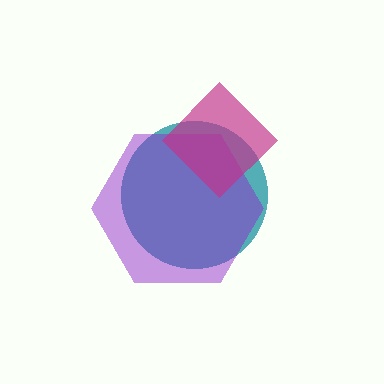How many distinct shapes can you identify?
There are 3 distinct shapes: a teal circle, a purple hexagon, a magenta diamond.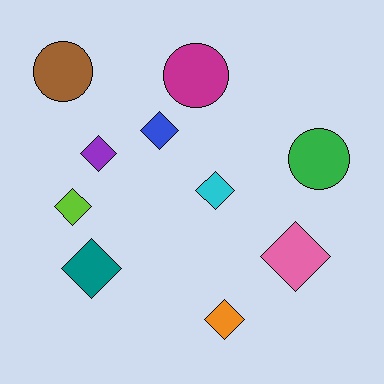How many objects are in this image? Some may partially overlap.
There are 10 objects.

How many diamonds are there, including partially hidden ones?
There are 7 diamonds.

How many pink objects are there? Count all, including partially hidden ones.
There is 1 pink object.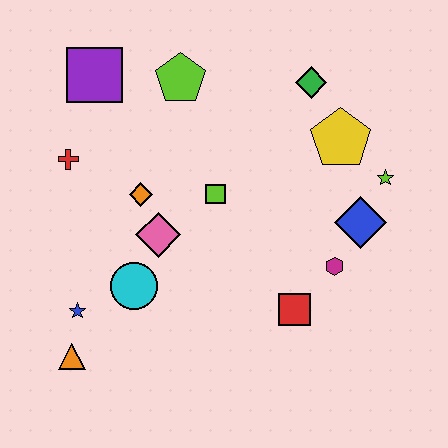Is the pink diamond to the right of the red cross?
Yes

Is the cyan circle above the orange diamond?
No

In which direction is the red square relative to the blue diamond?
The red square is below the blue diamond.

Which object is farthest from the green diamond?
The orange triangle is farthest from the green diamond.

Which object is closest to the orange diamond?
The pink diamond is closest to the orange diamond.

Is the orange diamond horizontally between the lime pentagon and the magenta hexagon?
No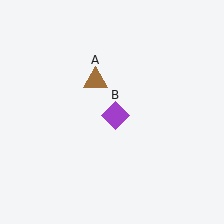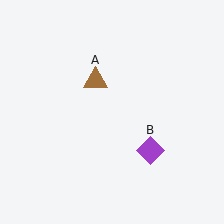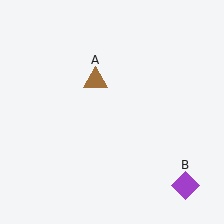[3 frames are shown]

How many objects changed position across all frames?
1 object changed position: purple diamond (object B).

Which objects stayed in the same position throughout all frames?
Brown triangle (object A) remained stationary.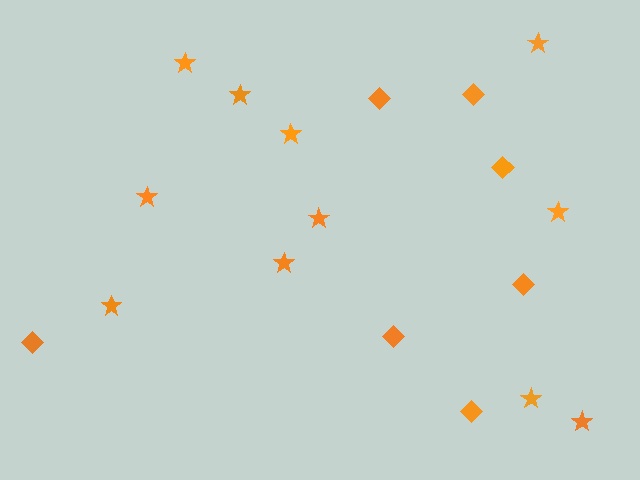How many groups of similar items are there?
There are 2 groups: one group of stars (11) and one group of diamonds (7).